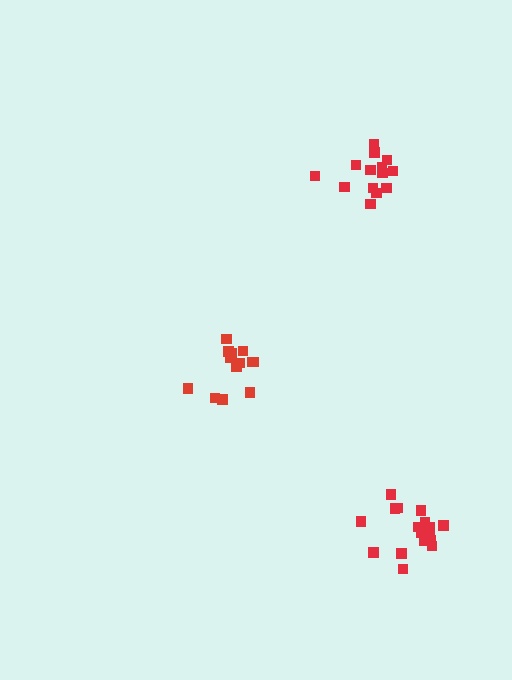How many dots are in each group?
Group 1: 13 dots, Group 2: 14 dots, Group 3: 17 dots (44 total).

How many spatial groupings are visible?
There are 3 spatial groupings.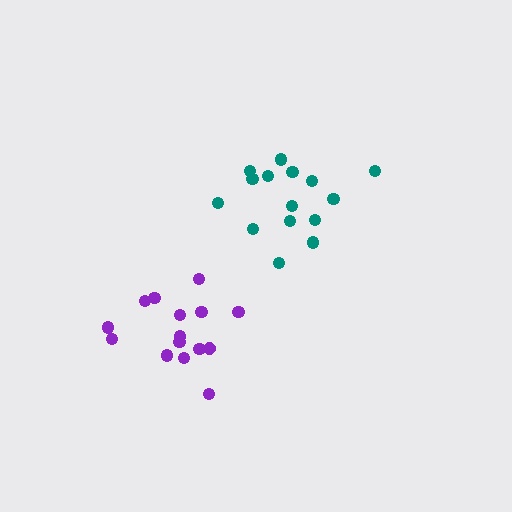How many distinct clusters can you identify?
There are 2 distinct clusters.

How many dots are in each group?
Group 1: 15 dots, Group 2: 15 dots (30 total).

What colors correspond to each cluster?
The clusters are colored: teal, purple.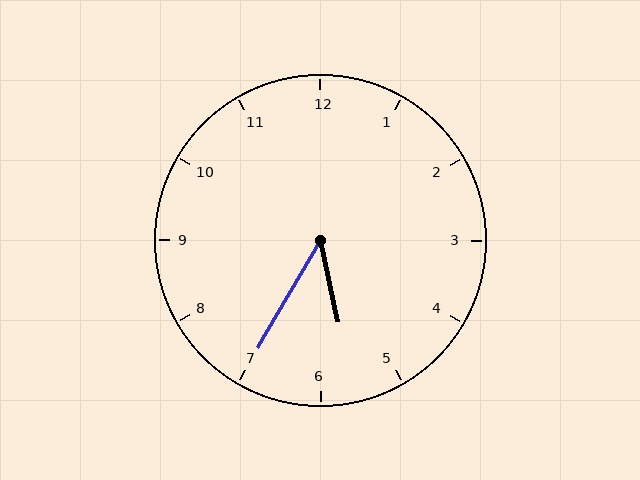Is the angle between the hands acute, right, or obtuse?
It is acute.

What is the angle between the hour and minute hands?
Approximately 42 degrees.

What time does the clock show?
5:35.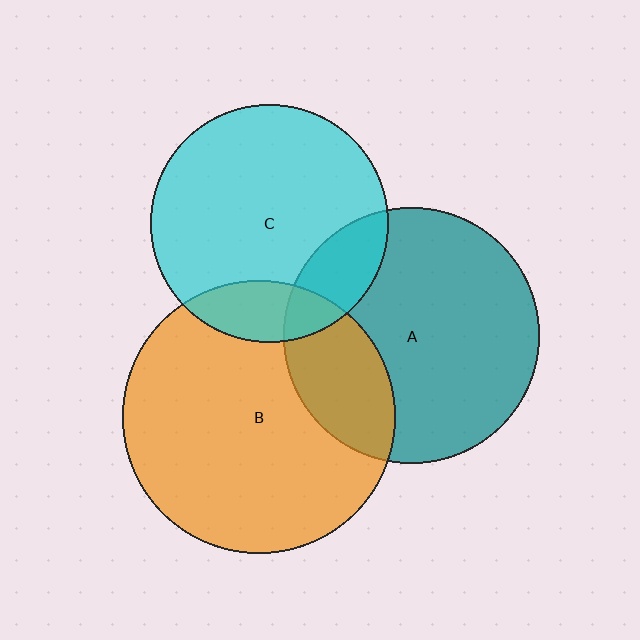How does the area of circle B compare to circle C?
Approximately 1.3 times.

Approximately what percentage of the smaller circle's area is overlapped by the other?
Approximately 25%.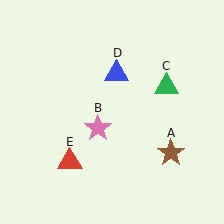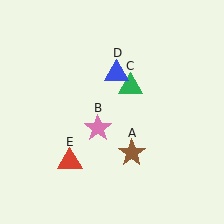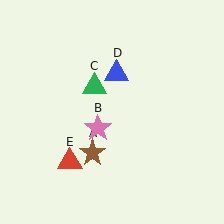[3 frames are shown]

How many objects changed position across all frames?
2 objects changed position: brown star (object A), green triangle (object C).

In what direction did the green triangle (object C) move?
The green triangle (object C) moved left.